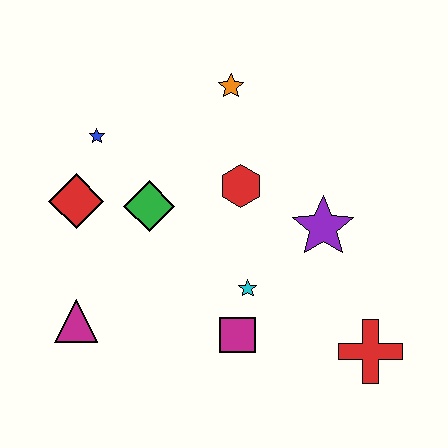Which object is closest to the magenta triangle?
The red diamond is closest to the magenta triangle.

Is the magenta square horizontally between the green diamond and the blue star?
No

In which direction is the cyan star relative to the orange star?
The cyan star is below the orange star.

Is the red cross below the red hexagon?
Yes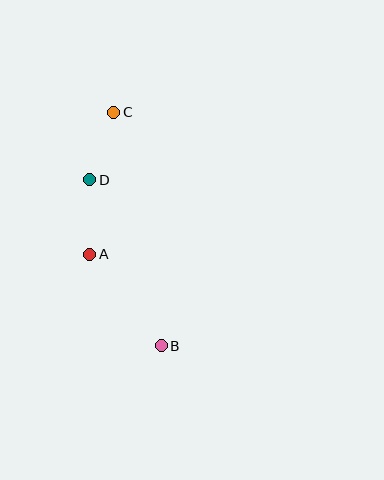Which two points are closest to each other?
Points C and D are closest to each other.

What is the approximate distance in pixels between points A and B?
The distance between A and B is approximately 116 pixels.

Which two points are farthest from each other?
Points B and C are farthest from each other.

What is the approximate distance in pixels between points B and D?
The distance between B and D is approximately 181 pixels.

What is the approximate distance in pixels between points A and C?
The distance between A and C is approximately 144 pixels.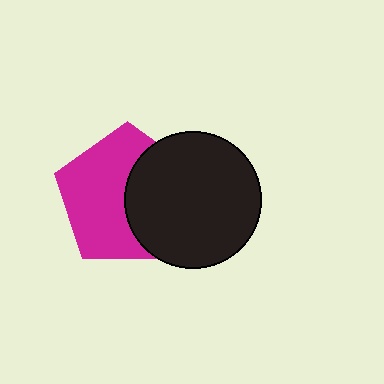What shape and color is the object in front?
The object in front is a black circle.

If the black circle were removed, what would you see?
You would see the complete magenta pentagon.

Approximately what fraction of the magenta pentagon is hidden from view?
Roughly 42% of the magenta pentagon is hidden behind the black circle.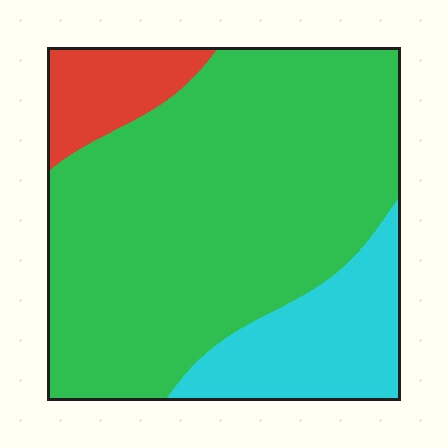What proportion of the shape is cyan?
Cyan covers 18% of the shape.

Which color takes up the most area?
Green, at roughly 70%.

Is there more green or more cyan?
Green.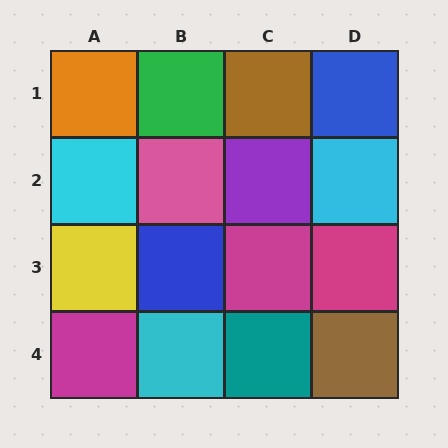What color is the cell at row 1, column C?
Brown.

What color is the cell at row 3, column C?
Magenta.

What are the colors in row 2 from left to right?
Cyan, pink, purple, cyan.